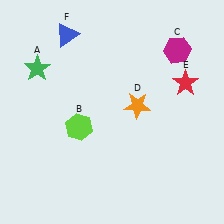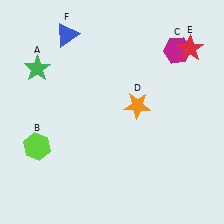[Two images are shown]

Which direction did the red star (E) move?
The red star (E) moved up.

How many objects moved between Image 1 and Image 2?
2 objects moved between the two images.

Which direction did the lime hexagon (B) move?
The lime hexagon (B) moved left.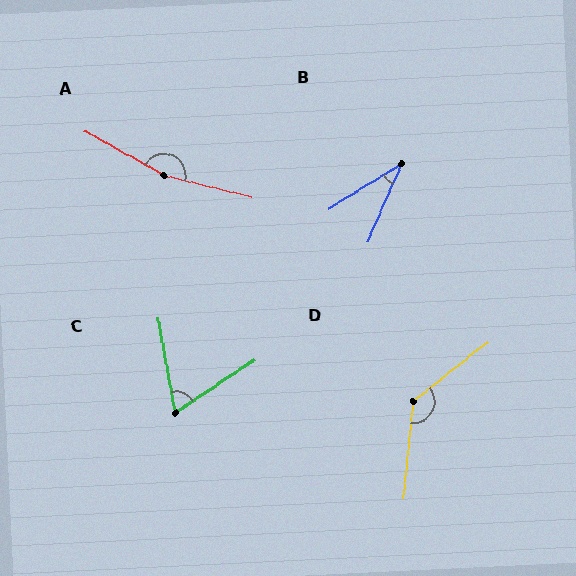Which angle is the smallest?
B, at approximately 35 degrees.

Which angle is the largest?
A, at approximately 164 degrees.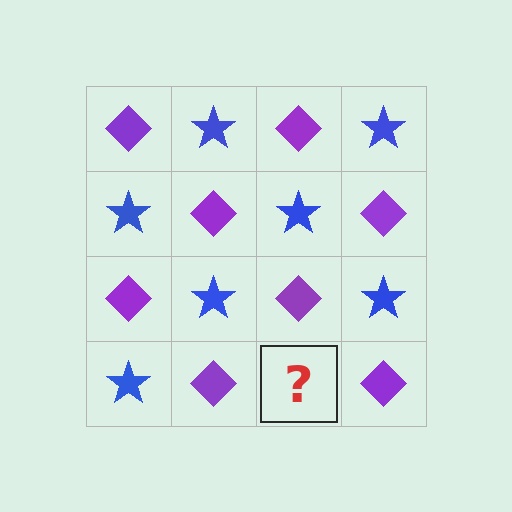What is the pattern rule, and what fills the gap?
The rule is that it alternates purple diamond and blue star in a checkerboard pattern. The gap should be filled with a blue star.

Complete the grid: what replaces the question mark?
The question mark should be replaced with a blue star.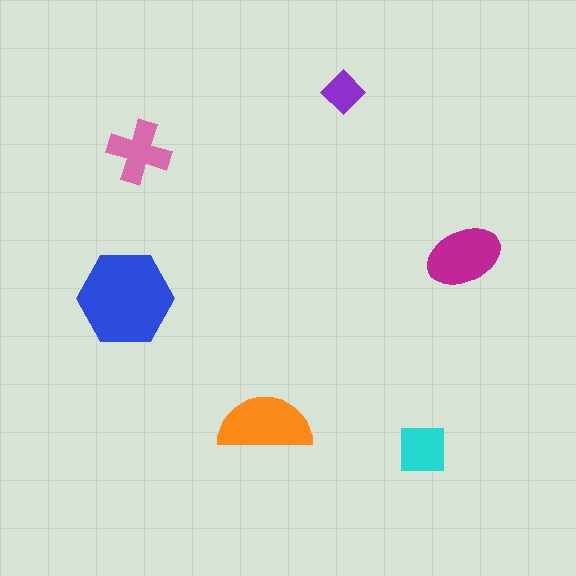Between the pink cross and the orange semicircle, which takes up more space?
The orange semicircle.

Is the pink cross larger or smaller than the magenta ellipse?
Smaller.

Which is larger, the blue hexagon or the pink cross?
The blue hexagon.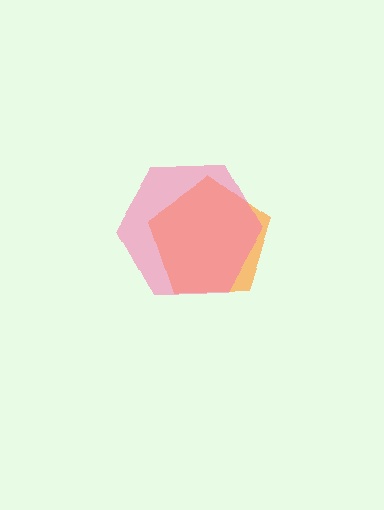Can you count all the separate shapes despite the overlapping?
Yes, there are 2 separate shapes.